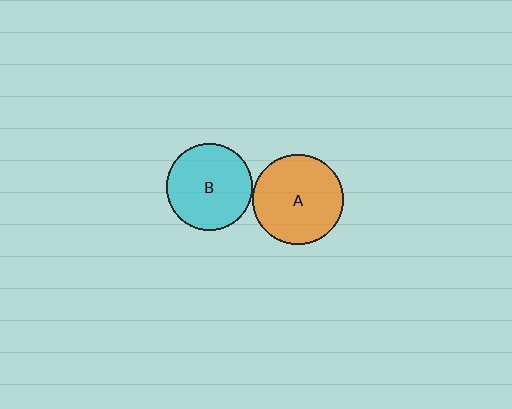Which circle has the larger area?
Circle A (orange).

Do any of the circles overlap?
No, none of the circles overlap.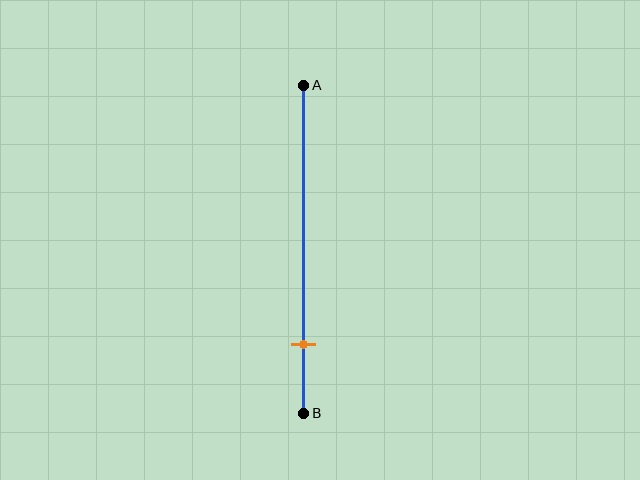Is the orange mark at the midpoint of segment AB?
No, the mark is at about 80% from A, not at the 50% midpoint.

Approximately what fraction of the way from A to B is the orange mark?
The orange mark is approximately 80% of the way from A to B.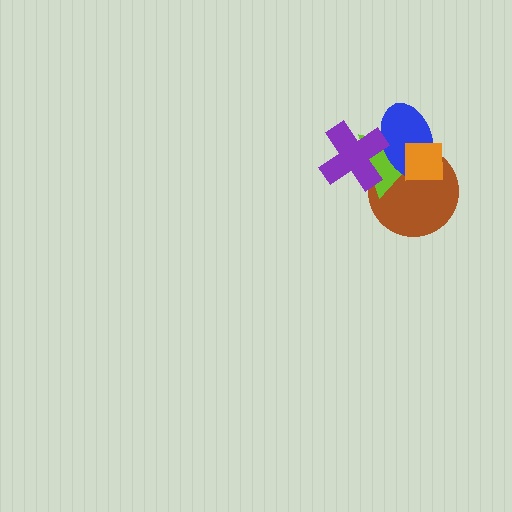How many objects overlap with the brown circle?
4 objects overlap with the brown circle.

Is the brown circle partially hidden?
Yes, it is partially covered by another shape.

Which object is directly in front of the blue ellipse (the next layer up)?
The purple cross is directly in front of the blue ellipse.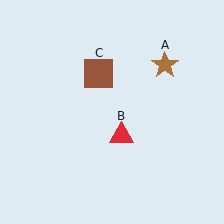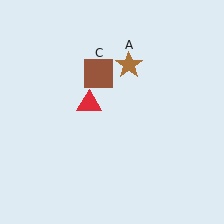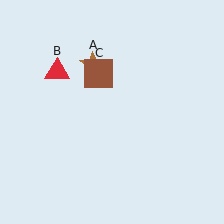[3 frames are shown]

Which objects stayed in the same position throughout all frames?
Brown square (object C) remained stationary.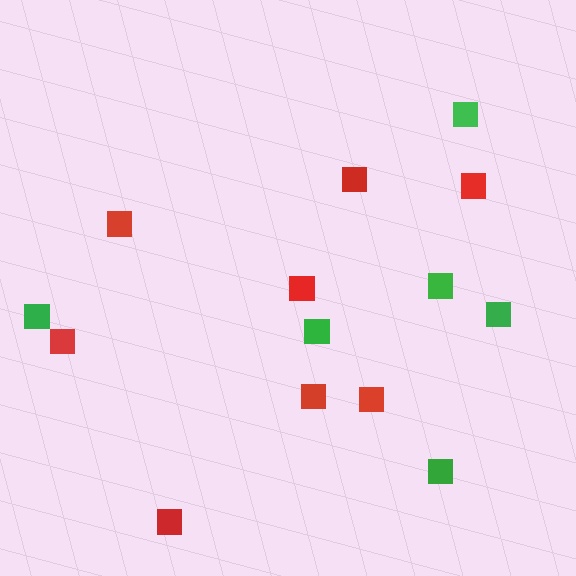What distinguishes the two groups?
There are 2 groups: one group of red squares (8) and one group of green squares (6).